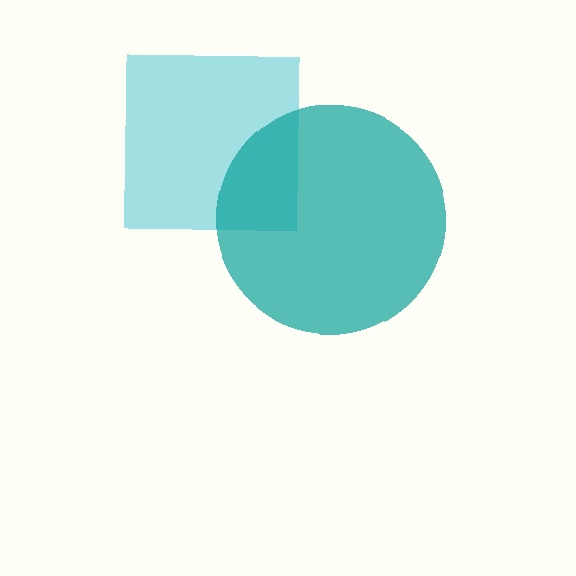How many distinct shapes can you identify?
There are 2 distinct shapes: a cyan square, a teal circle.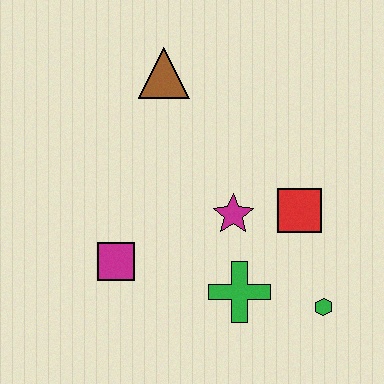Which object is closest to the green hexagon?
The green cross is closest to the green hexagon.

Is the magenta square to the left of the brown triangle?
Yes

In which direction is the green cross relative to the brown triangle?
The green cross is below the brown triangle.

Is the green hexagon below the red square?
Yes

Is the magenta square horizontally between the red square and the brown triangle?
No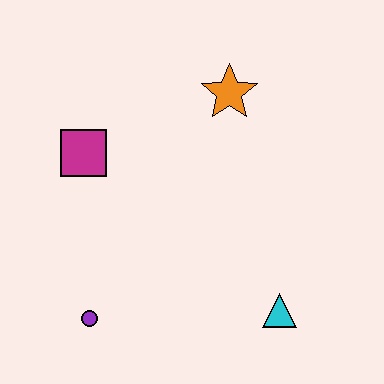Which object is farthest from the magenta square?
The cyan triangle is farthest from the magenta square.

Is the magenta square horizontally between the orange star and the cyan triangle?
No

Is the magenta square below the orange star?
Yes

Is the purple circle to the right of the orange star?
No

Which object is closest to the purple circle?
The magenta square is closest to the purple circle.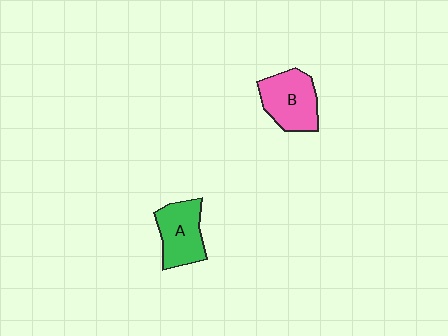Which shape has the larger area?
Shape B (pink).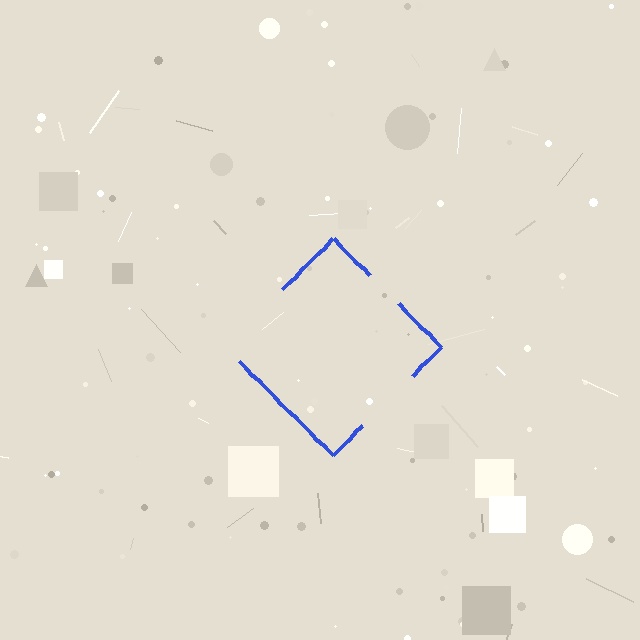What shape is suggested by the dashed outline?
The dashed outline suggests a diamond.